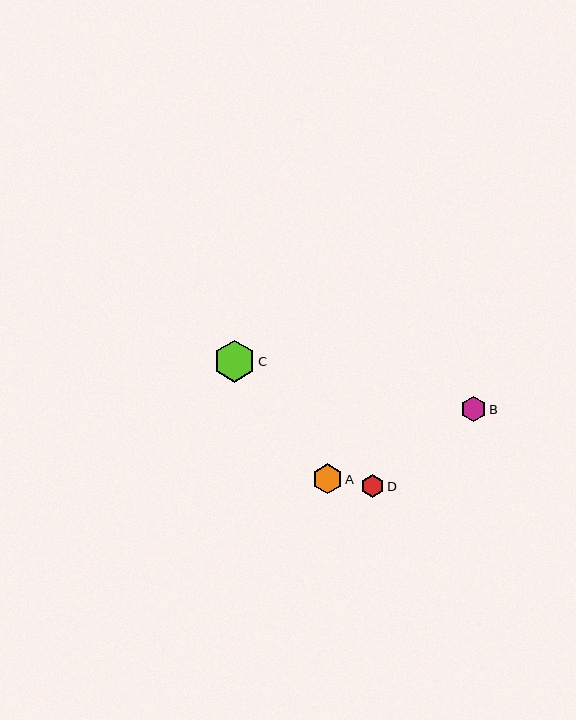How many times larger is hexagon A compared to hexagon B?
Hexagon A is approximately 1.2 times the size of hexagon B.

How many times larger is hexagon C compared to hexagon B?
Hexagon C is approximately 1.7 times the size of hexagon B.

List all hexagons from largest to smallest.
From largest to smallest: C, A, B, D.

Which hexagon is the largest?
Hexagon C is the largest with a size of approximately 42 pixels.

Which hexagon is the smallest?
Hexagon D is the smallest with a size of approximately 22 pixels.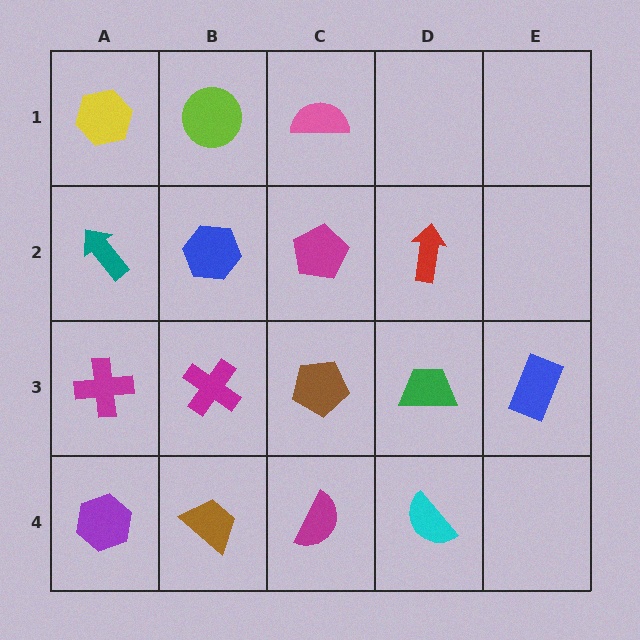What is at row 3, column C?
A brown pentagon.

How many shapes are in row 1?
3 shapes.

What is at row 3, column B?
A magenta cross.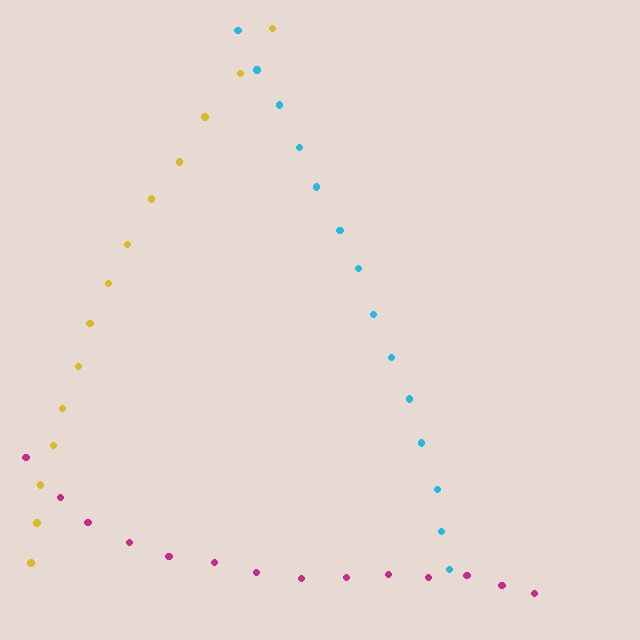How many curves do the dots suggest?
There are 3 distinct paths.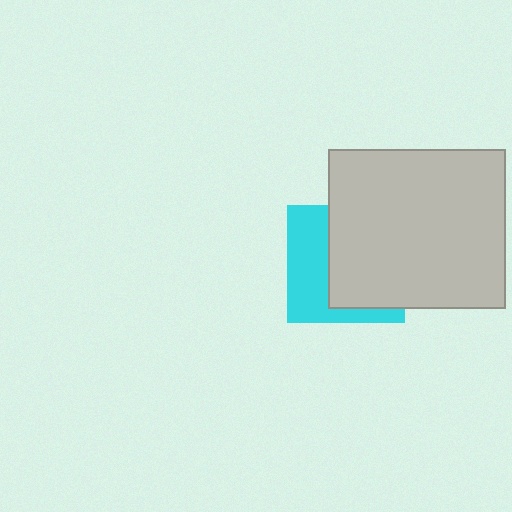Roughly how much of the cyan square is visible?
A small part of it is visible (roughly 42%).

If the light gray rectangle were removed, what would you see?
You would see the complete cyan square.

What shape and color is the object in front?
The object in front is a light gray rectangle.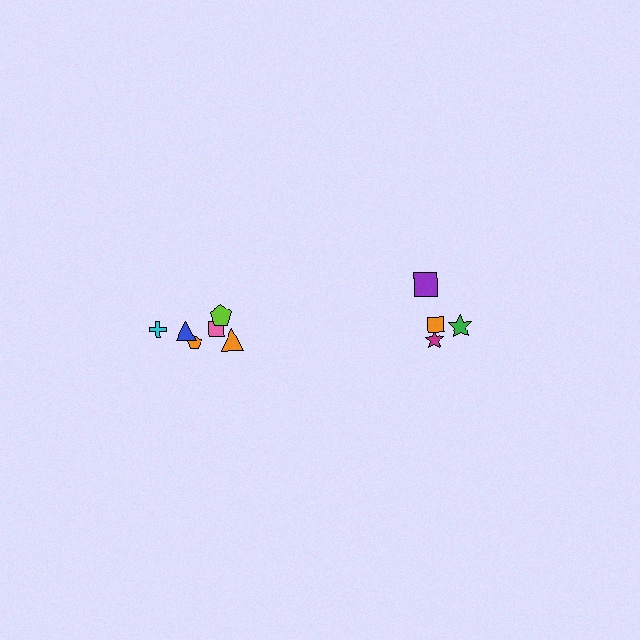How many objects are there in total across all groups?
There are 10 objects.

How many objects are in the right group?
There are 4 objects.